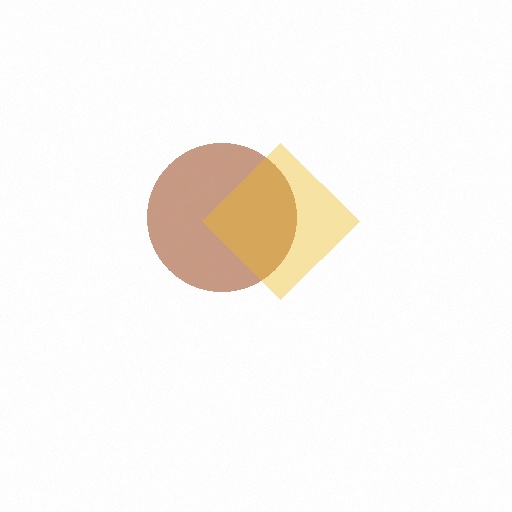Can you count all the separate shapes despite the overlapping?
Yes, there are 2 separate shapes.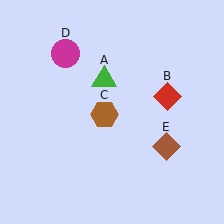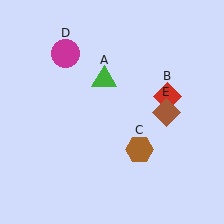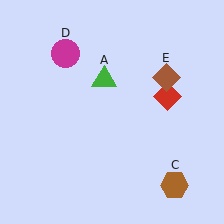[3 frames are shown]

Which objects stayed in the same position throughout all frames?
Green triangle (object A) and red diamond (object B) and magenta circle (object D) remained stationary.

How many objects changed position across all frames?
2 objects changed position: brown hexagon (object C), brown diamond (object E).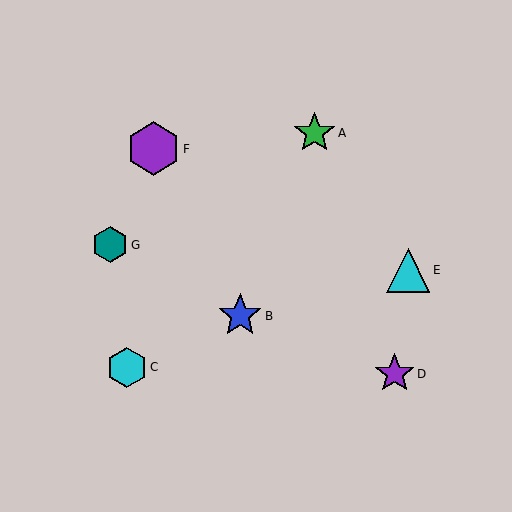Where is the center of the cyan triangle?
The center of the cyan triangle is at (408, 270).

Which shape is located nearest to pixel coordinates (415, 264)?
The cyan triangle (labeled E) at (408, 270) is nearest to that location.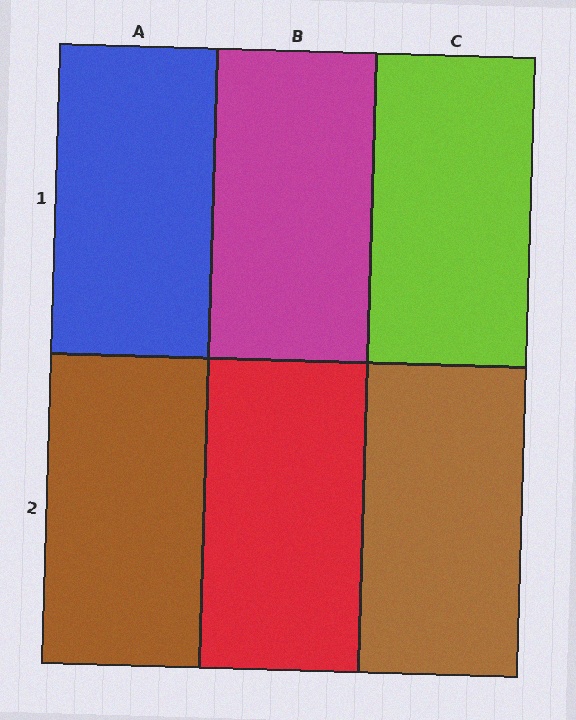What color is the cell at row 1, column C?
Lime.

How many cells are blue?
1 cell is blue.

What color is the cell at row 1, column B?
Magenta.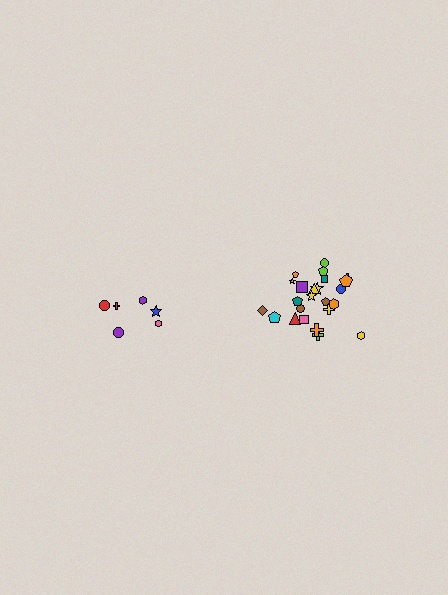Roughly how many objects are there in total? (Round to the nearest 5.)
Roughly 30 objects in total.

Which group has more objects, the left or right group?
The right group.